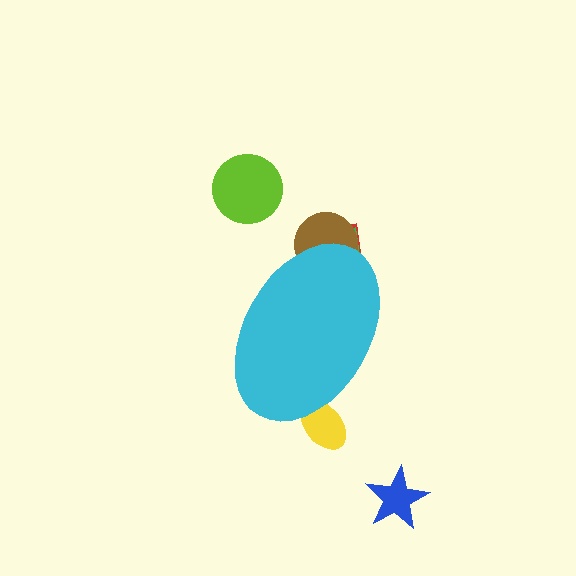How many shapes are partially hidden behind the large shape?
4 shapes are partially hidden.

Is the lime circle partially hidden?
No, the lime circle is fully visible.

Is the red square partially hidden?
Yes, the red square is partially hidden behind the cyan ellipse.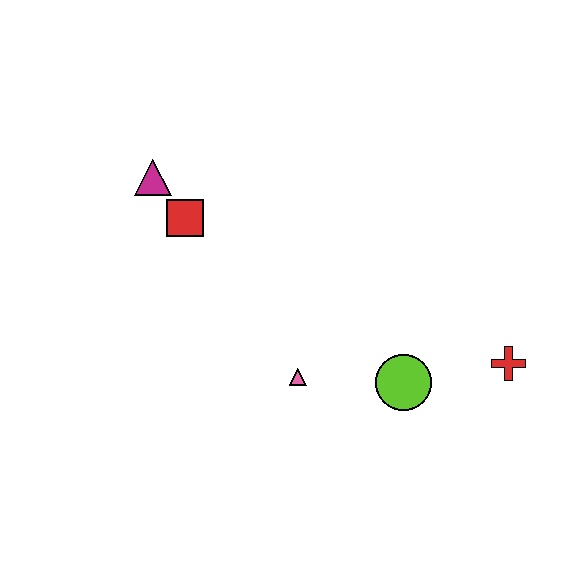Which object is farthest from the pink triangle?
The magenta triangle is farthest from the pink triangle.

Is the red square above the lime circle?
Yes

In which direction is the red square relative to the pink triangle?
The red square is above the pink triangle.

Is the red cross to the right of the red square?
Yes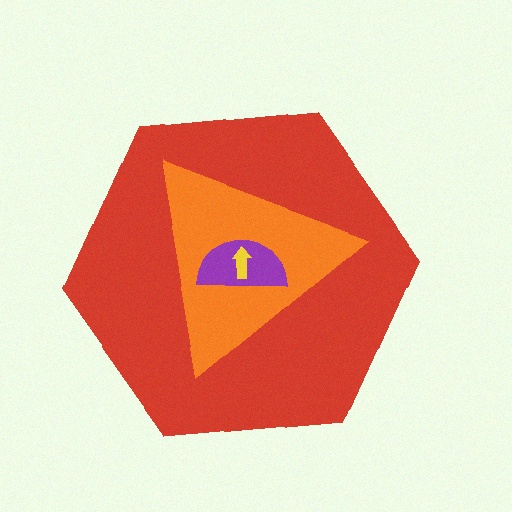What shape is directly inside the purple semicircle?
The yellow arrow.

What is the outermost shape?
The red hexagon.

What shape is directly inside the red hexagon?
The orange triangle.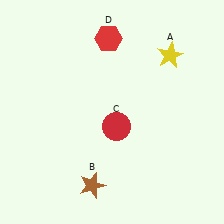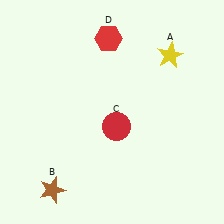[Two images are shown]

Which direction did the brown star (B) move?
The brown star (B) moved left.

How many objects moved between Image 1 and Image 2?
1 object moved between the two images.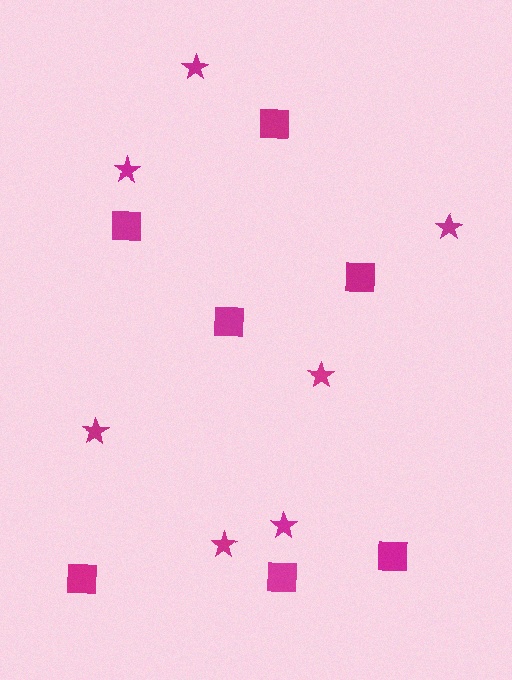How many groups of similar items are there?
There are 2 groups: one group of stars (7) and one group of squares (7).